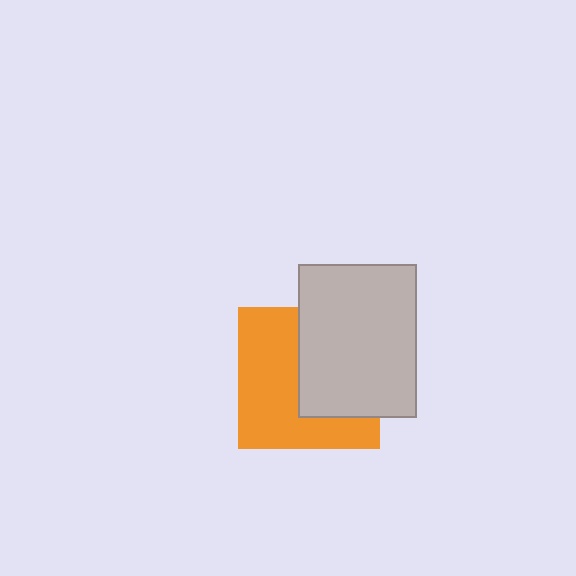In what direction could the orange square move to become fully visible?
The orange square could move left. That would shift it out from behind the light gray rectangle entirely.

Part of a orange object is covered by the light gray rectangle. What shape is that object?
It is a square.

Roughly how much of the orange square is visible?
About half of it is visible (roughly 55%).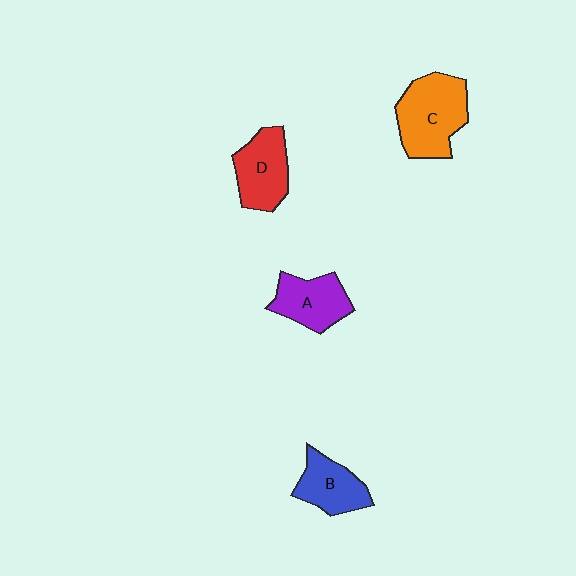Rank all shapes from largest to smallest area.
From largest to smallest: C (orange), D (red), A (purple), B (blue).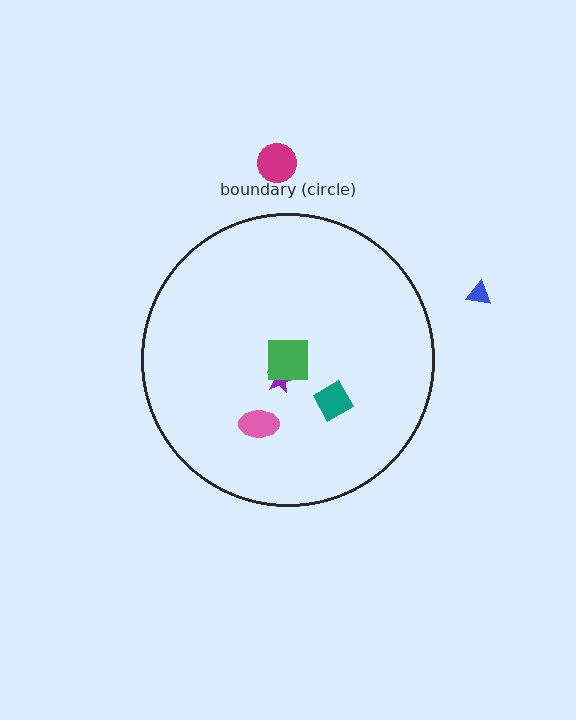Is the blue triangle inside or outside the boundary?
Outside.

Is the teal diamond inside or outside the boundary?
Inside.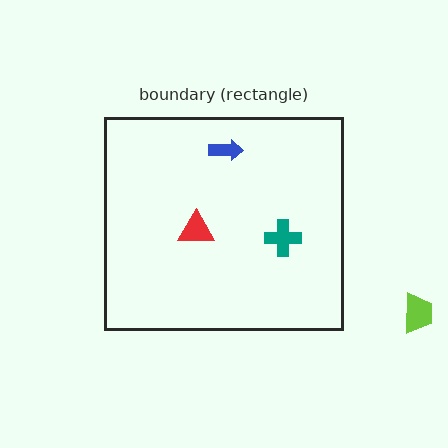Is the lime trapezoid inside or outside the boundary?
Outside.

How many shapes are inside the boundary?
3 inside, 1 outside.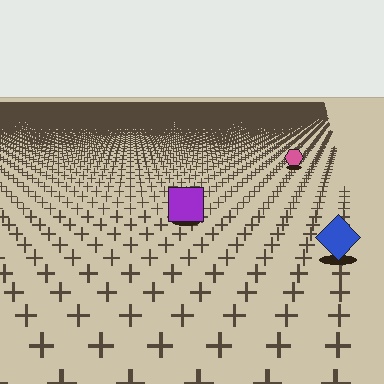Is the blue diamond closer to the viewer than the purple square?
Yes. The blue diamond is closer — you can tell from the texture gradient: the ground texture is coarser near it.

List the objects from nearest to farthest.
From nearest to farthest: the blue diamond, the purple square, the pink hexagon.